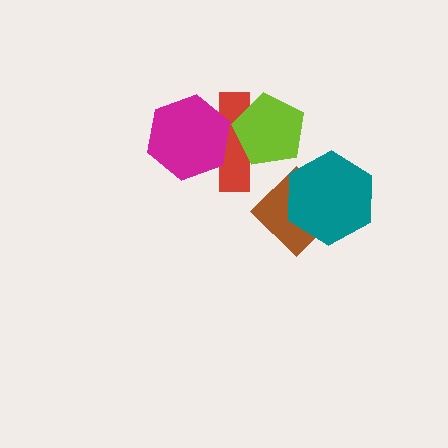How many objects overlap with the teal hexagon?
1 object overlaps with the teal hexagon.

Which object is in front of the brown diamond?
The teal hexagon is in front of the brown diamond.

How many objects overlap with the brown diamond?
1 object overlaps with the brown diamond.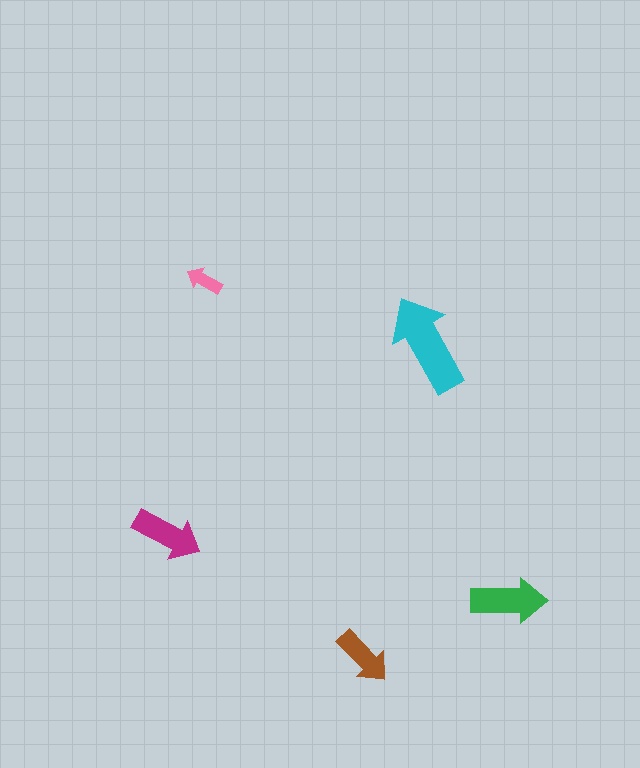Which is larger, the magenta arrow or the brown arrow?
The magenta one.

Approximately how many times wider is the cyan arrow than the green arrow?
About 1.5 times wider.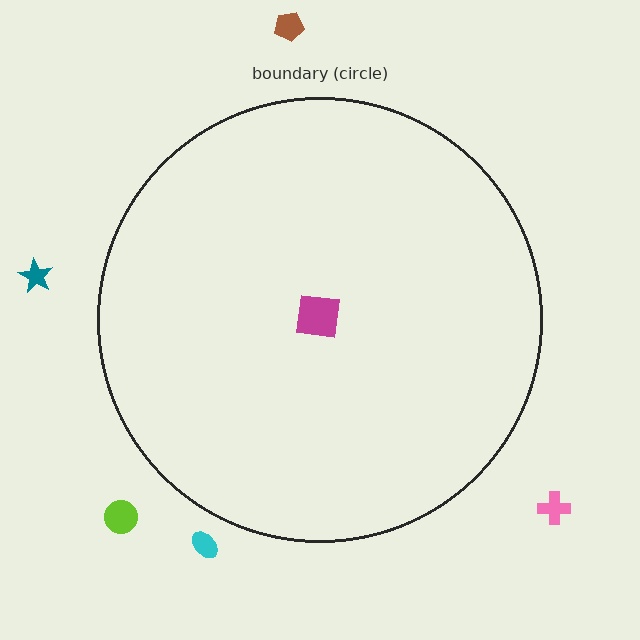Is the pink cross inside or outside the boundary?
Outside.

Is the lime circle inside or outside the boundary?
Outside.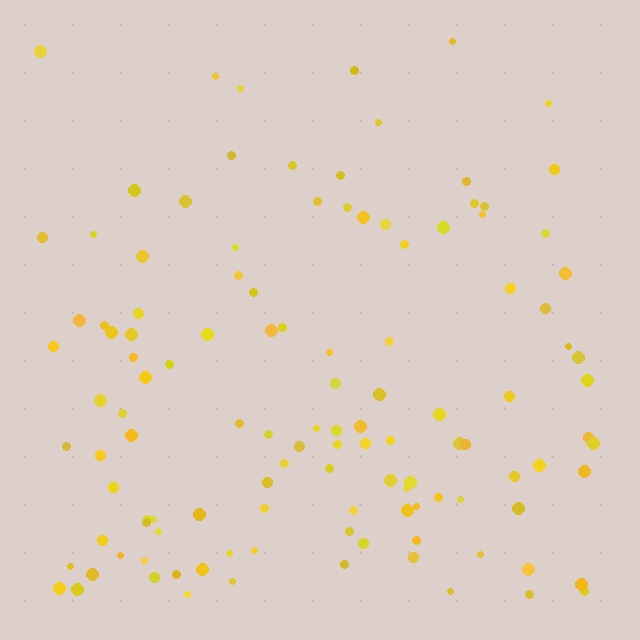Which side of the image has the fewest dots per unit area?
The top.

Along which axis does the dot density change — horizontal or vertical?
Vertical.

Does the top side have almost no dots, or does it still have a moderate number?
Still a moderate number, just noticeably fewer than the bottom.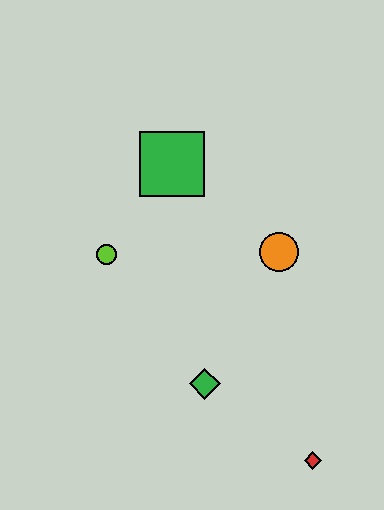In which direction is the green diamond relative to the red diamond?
The green diamond is to the left of the red diamond.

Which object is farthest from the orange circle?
The red diamond is farthest from the orange circle.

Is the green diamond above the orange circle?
No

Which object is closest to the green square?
The lime circle is closest to the green square.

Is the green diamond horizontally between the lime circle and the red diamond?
Yes